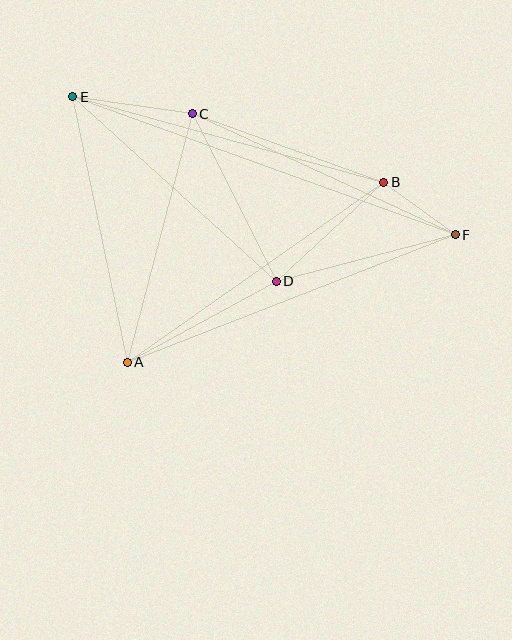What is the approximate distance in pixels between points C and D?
The distance between C and D is approximately 187 pixels.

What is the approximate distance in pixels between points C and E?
The distance between C and E is approximately 120 pixels.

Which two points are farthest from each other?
Points E and F are farthest from each other.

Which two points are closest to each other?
Points B and F are closest to each other.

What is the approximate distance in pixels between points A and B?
The distance between A and B is approximately 313 pixels.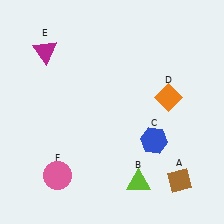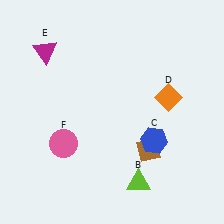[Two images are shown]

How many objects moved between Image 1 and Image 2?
2 objects moved between the two images.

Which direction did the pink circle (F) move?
The pink circle (F) moved up.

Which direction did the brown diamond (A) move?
The brown diamond (A) moved up.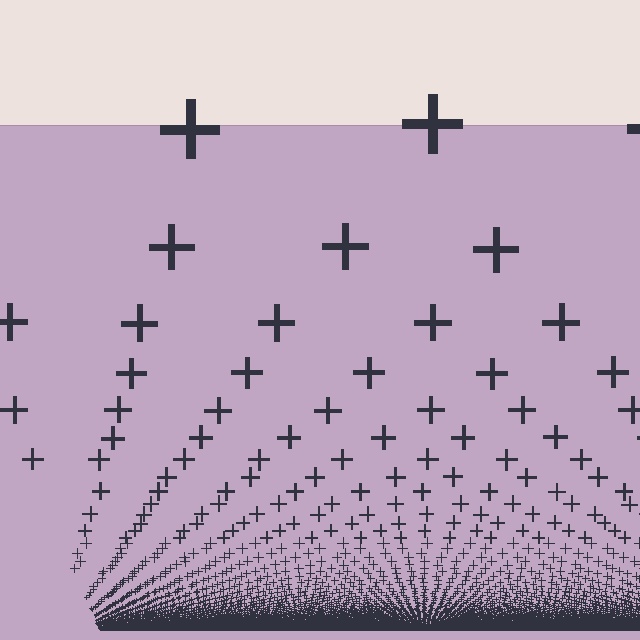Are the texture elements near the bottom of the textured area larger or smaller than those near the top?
Smaller. The gradient is inverted — elements near the bottom are smaller and denser.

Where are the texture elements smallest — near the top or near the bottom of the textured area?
Near the bottom.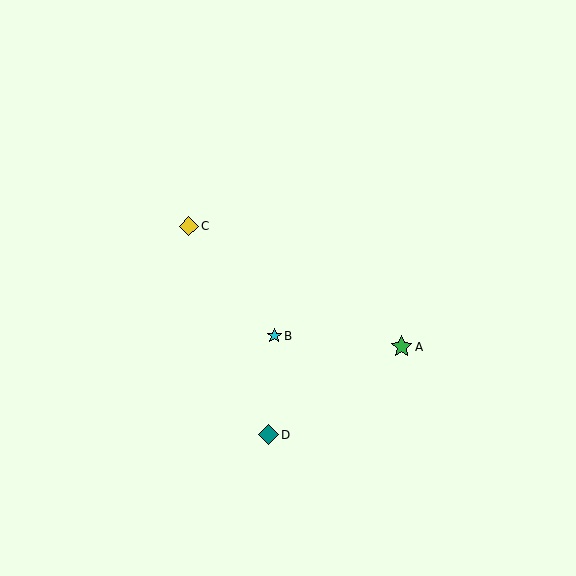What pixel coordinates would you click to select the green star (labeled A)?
Click at (402, 347) to select the green star A.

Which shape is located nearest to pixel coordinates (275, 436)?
The teal diamond (labeled D) at (269, 435) is nearest to that location.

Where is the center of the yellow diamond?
The center of the yellow diamond is at (189, 226).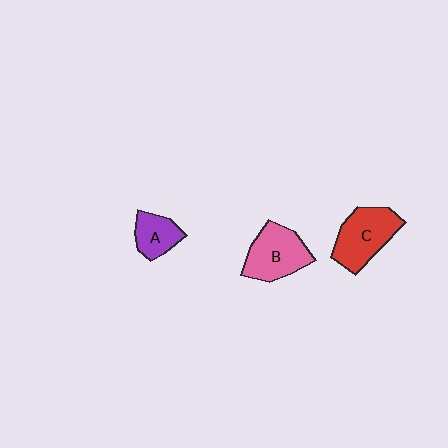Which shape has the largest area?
Shape C (red).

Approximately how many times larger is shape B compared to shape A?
Approximately 1.7 times.